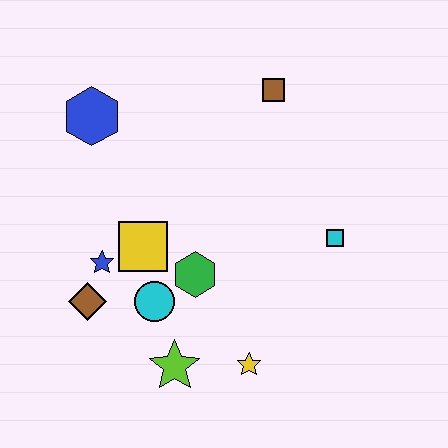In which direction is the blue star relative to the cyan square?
The blue star is to the left of the cyan square.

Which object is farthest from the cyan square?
The blue hexagon is farthest from the cyan square.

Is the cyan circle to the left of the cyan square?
Yes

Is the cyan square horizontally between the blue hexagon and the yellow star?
No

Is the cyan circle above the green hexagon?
No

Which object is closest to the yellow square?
The blue star is closest to the yellow square.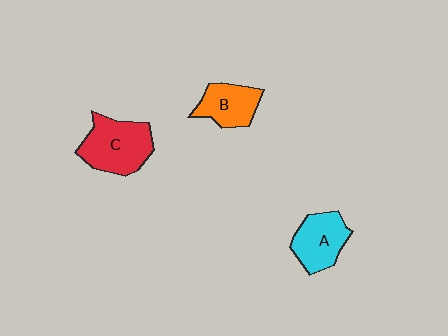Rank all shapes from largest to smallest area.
From largest to smallest: C (red), A (cyan), B (orange).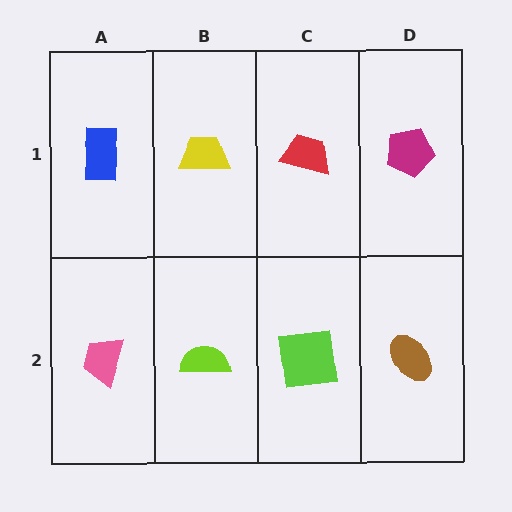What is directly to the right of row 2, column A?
A lime semicircle.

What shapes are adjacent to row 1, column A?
A pink trapezoid (row 2, column A), a yellow trapezoid (row 1, column B).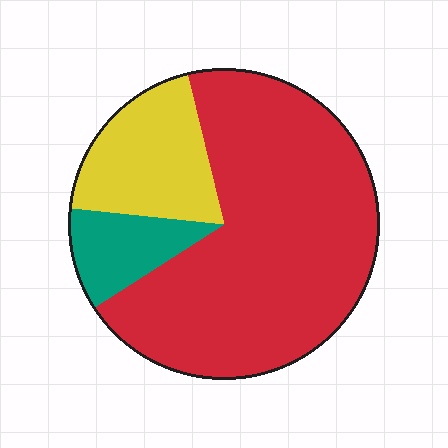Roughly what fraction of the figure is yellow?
Yellow takes up about one fifth (1/5) of the figure.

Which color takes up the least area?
Teal, at roughly 10%.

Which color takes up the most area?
Red, at roughly 70%.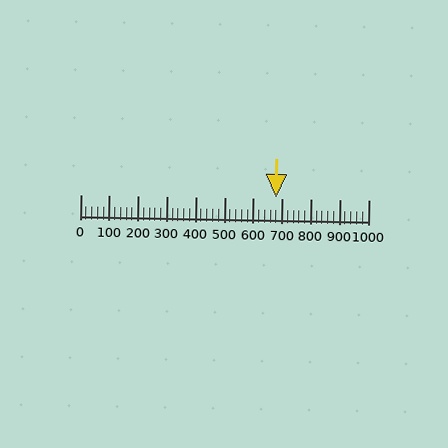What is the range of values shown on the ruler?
The ruler shows values from 0 to 1000.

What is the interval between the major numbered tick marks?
The major tick marks are spaced 100 units apart.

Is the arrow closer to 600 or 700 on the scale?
The arrow is closer to 700.